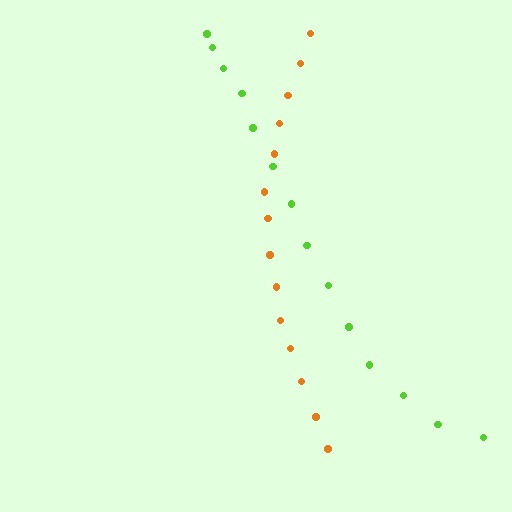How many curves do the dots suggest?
There are 2 distinct paths.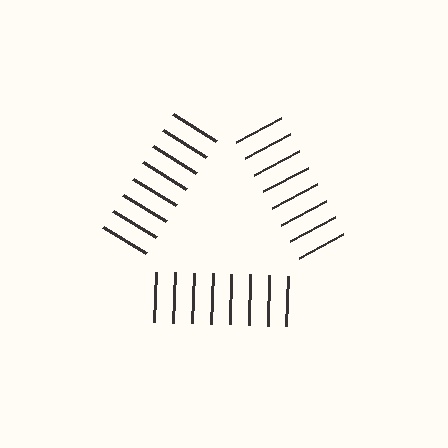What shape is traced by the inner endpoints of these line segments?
An illusory triangle — the line segments terminate on its edges but no continuous stroke is drawn.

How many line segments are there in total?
24 — 8 along each of the 3 edges.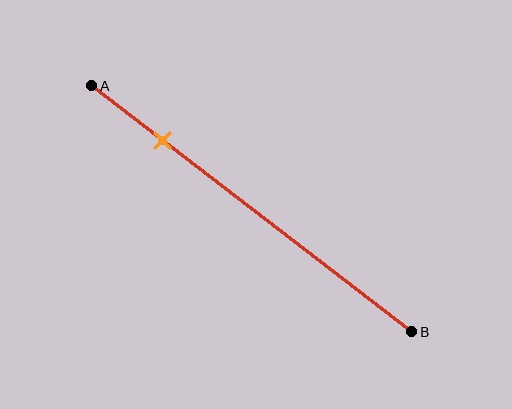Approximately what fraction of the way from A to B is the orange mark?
The orange mark is approximately 20% of the way from A to B.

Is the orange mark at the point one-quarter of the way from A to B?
Yes, the mark is approximately at the one-quarter point.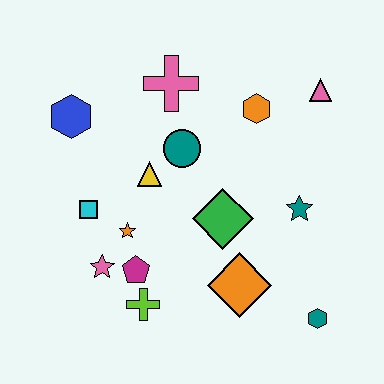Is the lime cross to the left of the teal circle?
Yes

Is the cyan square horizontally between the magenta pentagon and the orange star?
No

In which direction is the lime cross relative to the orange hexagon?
The lime cross is below the orange hexagon.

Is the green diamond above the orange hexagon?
No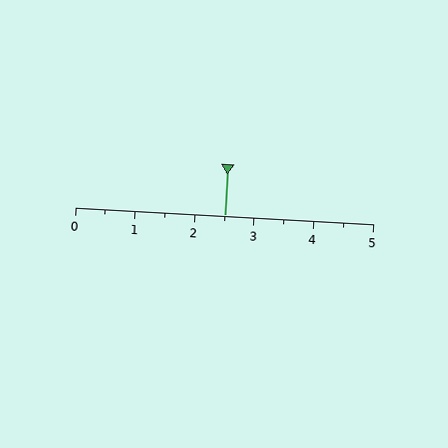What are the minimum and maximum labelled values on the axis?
The axis runs from 0 to 5.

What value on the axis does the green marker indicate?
The marker indicates approximately 2.5.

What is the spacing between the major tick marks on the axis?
The major ticks are spaced 1 apart.